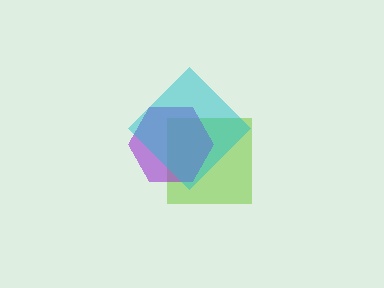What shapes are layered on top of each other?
The layered shapes are: a lime square, a purple hexagon, a cyan diamond.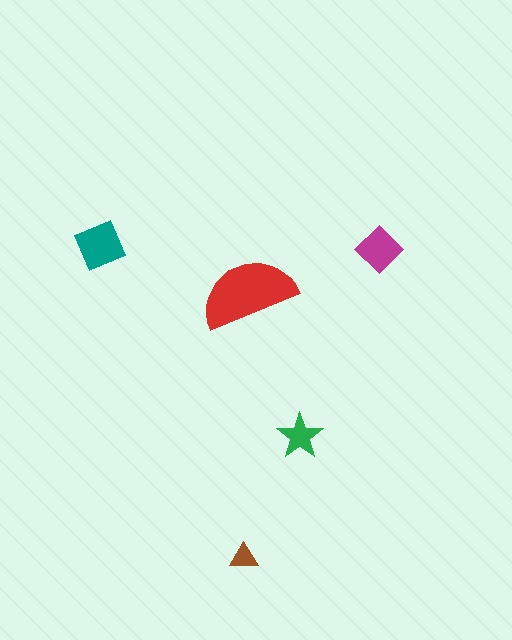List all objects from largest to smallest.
The red semicircle, the teal square, the magenta diamond, the green star, the brown triangle.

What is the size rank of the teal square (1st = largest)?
2nd.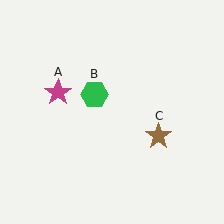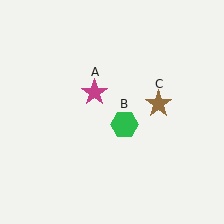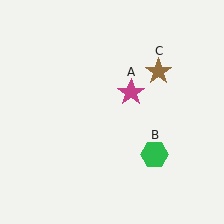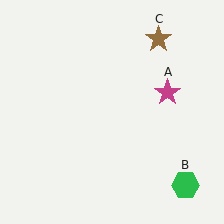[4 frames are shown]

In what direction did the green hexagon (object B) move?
The green hexagon (object B) moved down and to the right.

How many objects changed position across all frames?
3 objects changed position: magenta star (object A), green hexagon (object B), brown star (object C).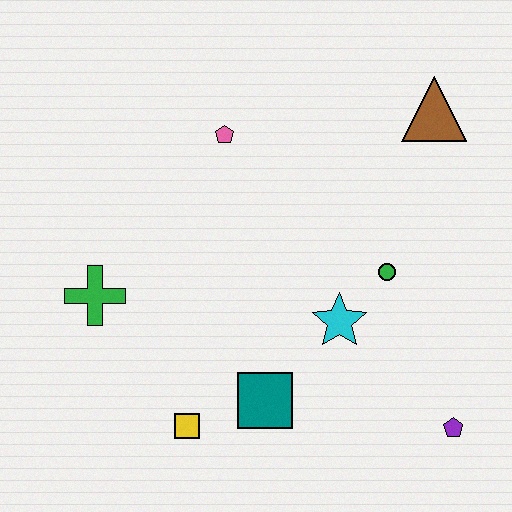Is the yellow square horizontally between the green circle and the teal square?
No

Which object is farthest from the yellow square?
The brown triangle is farthest from the yellow square.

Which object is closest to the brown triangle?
The green circle is closest to the brown triangle.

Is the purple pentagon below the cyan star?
Yes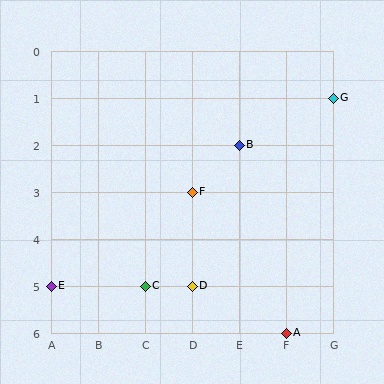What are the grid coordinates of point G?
Point G is at grid coordinates (G, 1).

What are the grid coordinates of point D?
Point D is at grid coordinates (D, 5).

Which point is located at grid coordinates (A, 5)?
Point E is at (A, 5).